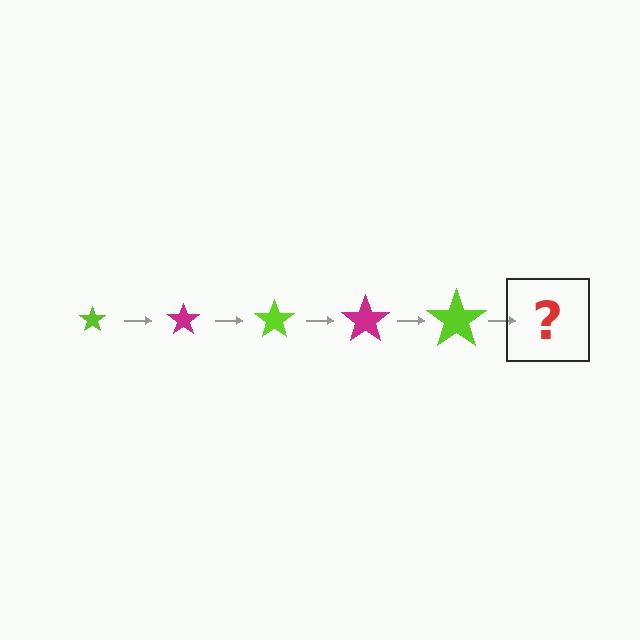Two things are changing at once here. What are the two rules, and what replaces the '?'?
The two rules are that the star grows larger each step and the color cycles through lime and magenta. The '?' should be a magenta star, larger than the previous one.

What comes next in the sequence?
The next element should be a magenta star, larger than the previous one.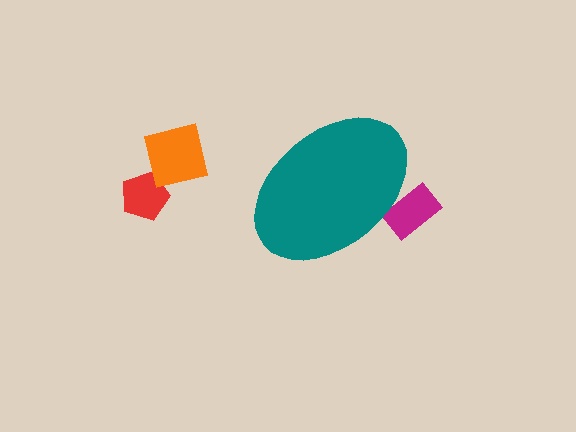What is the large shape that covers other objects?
A teal ellipse.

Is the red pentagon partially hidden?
No, the red pentagon is fully visible.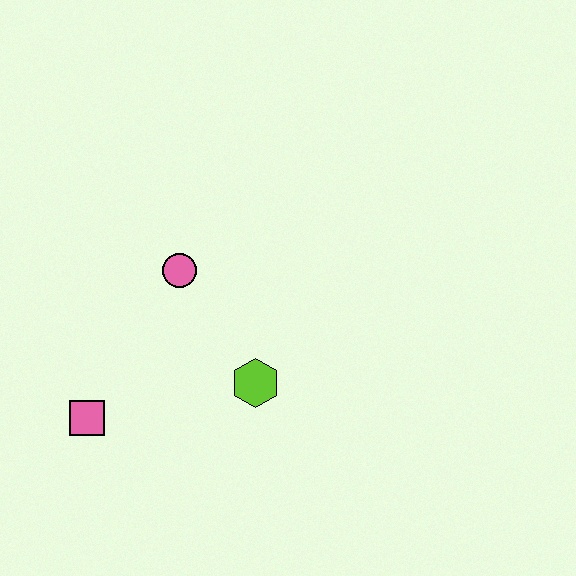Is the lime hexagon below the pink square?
No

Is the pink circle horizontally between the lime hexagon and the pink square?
Yes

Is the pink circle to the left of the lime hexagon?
Yes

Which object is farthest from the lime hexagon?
The pink square is farthest from the lime hexagon.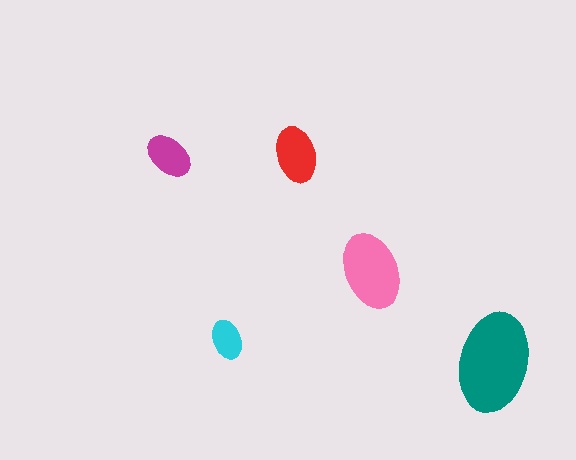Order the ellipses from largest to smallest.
the teal one, the pink one, the red one, the magenta one, the cyan one.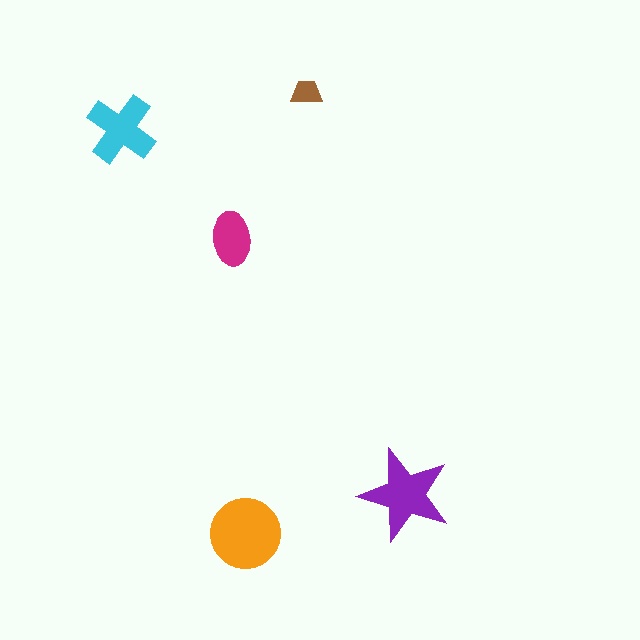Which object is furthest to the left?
The cyan cross is leftmost.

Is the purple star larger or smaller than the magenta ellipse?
Larger.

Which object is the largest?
The orange circle.